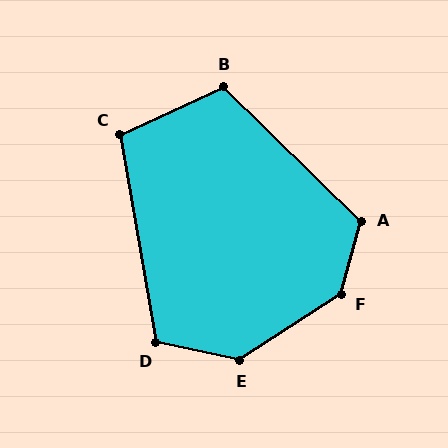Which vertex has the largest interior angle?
F, at approximately 138 degrees.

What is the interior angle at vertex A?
Approximately 120 degrees (obtuse).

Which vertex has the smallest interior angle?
C, at approximately 105 degrees.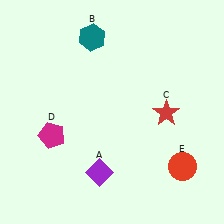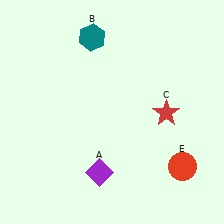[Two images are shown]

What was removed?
The magenta pentagon (D) was removed in Image 2.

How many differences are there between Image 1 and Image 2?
There is 1 difference between the two images.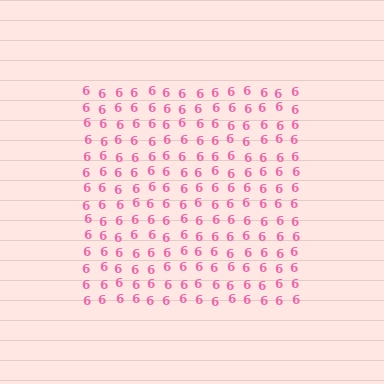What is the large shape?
The large shape is a square.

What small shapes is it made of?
It is made of small digit 6's.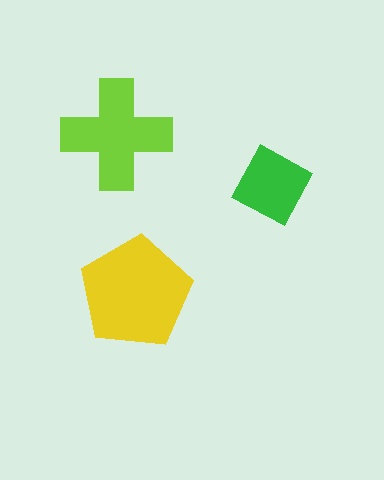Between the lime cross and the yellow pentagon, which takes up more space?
The yellow pentagon.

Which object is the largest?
The yellow pentagon.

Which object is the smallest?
The green square.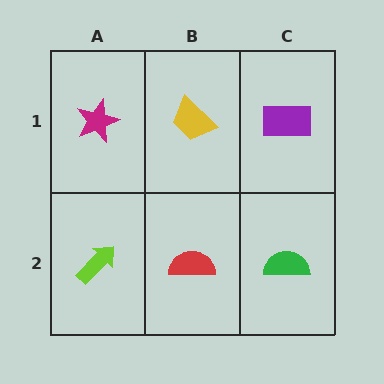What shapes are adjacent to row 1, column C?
A green semicircle (row 2, column C), a yellow trapezoid (row 1, column B).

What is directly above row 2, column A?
A magenta star.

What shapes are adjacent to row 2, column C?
A purple rectangle (row 1, column C), a red semicircle (row 2, column B).